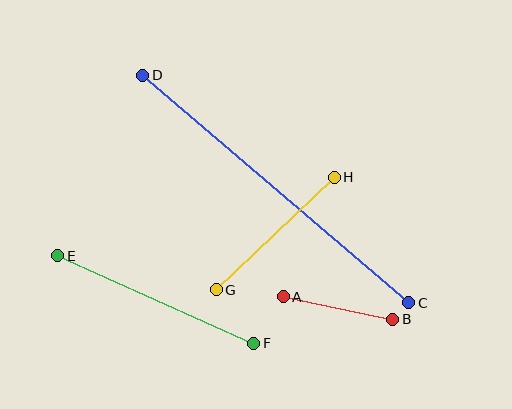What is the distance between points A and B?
The distance is approximately 112 pixels.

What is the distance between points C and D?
The distance is approximately 350 pixels.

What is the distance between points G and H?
The distance is approximately 162 pixels.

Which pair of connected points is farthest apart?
Points C and D are farthest apart.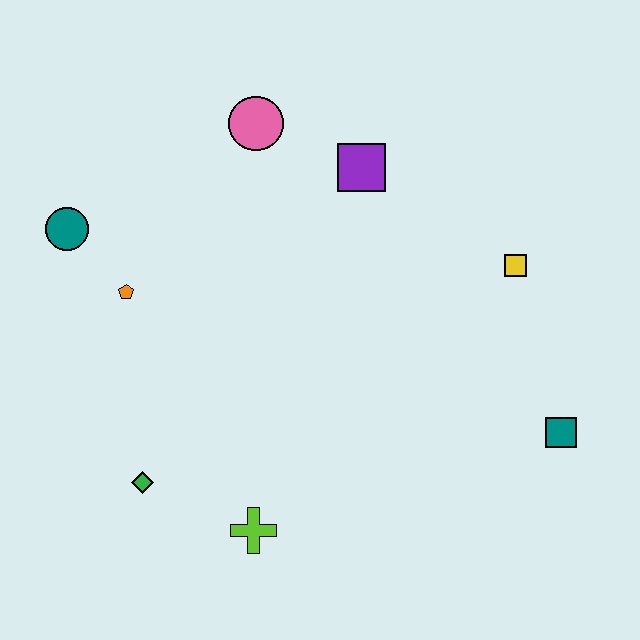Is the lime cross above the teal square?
No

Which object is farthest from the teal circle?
The teal square is farthest from the teal circle.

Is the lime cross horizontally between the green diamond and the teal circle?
No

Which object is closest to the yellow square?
The teal square is closest to the yellow square.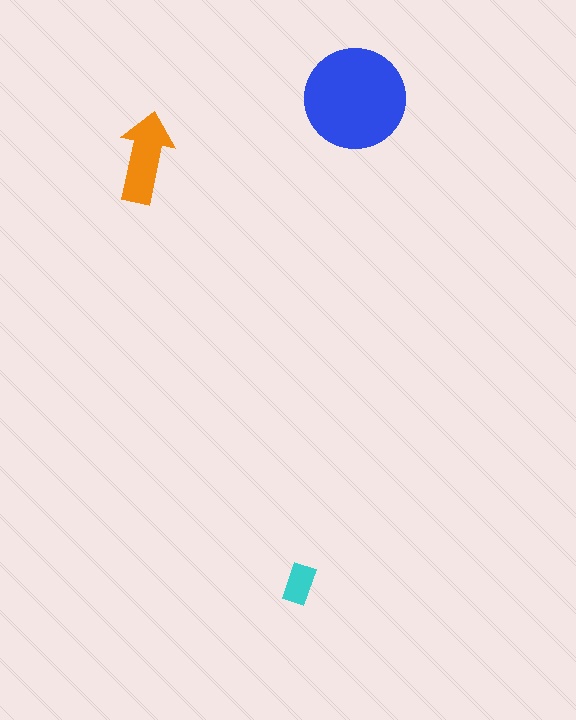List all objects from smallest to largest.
The cyan rectangle, the orange arrow, the blue circle.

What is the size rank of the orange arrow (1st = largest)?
2nd.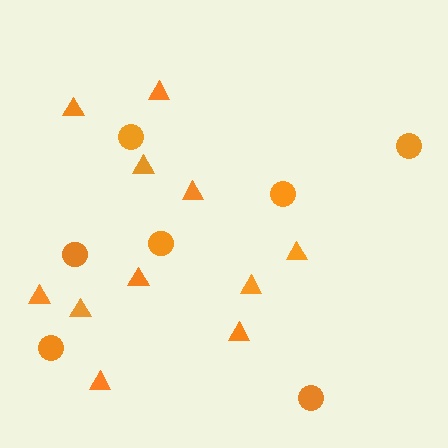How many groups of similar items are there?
There are 2 groups: one group of circles (7) and one group of triangles (11).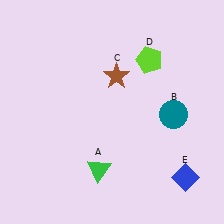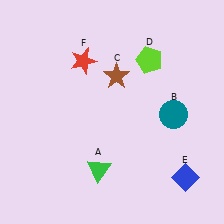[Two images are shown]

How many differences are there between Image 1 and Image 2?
There is 1 difference between the two images.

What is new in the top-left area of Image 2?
A red star (F) was added in the top-left area of Image 2.